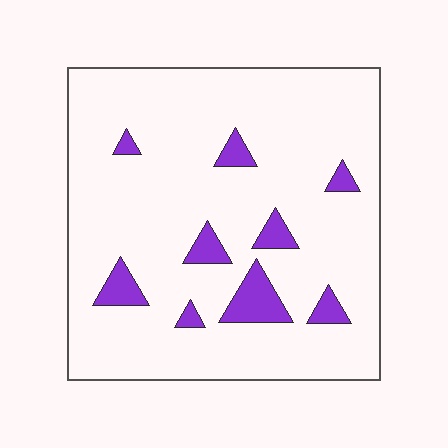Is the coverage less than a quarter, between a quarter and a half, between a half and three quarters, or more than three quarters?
Less than a quarter.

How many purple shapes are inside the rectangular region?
9.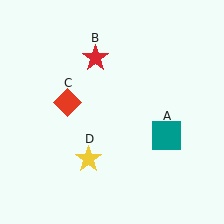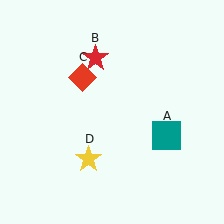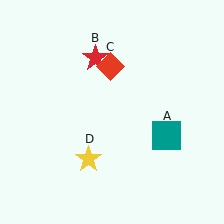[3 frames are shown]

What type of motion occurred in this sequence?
The red diamond (object C) rotated clockwise around the center of the scene.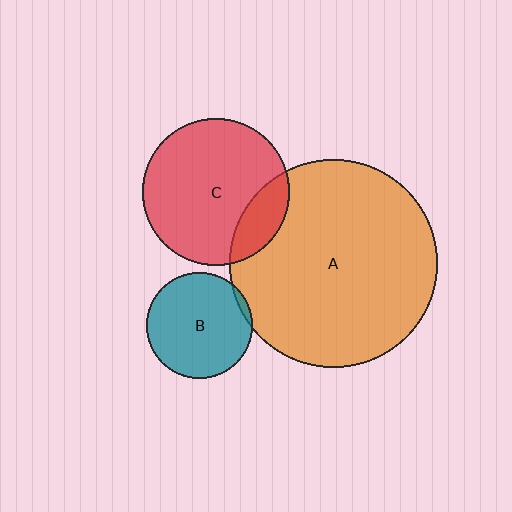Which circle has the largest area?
Circle A (orange).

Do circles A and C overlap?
Yes.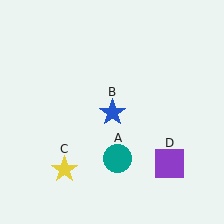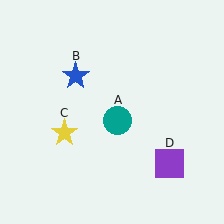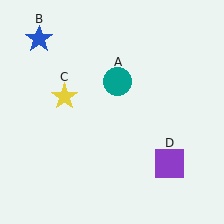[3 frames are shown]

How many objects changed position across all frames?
3 objects changed position: teal circle (object A), blue star (object B), yellow star (object C).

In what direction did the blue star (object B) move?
The blue star (object B) moved up and to the left.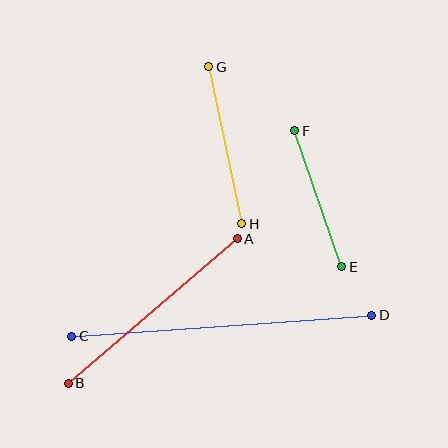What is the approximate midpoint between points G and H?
The midpoint is at approximately (225, 145) pixels.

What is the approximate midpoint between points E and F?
The midpoint is at approximately (318, 199) pixels.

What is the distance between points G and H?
The distance is approximately 160 pixels.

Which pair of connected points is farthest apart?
Points C and D are farthest apart.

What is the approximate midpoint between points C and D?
The midpoint is at approximately (222, 326) pixels.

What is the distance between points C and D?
The distance is approximately 301 pixels.